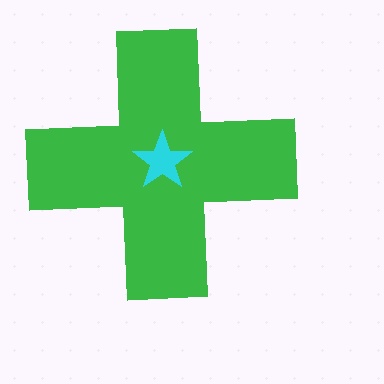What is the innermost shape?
The cyan star.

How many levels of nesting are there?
2.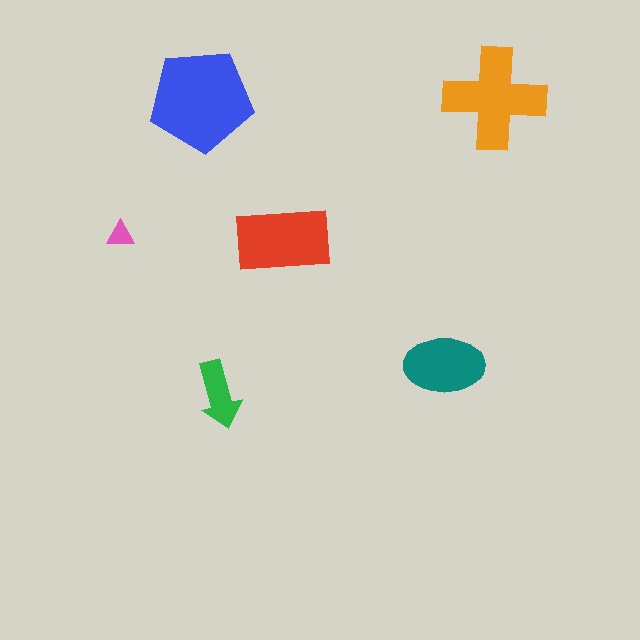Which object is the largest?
The blue pentagon.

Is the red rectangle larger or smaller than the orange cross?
Smaller.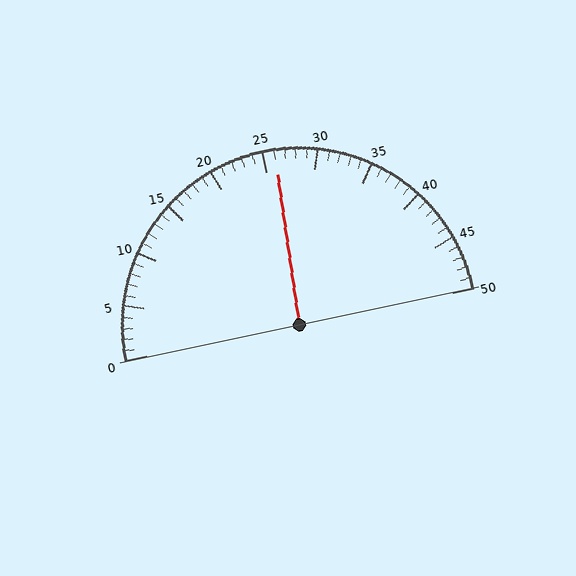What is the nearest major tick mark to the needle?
The nearest major tick mark is 25.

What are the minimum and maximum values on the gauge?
The gauge ranges from 0 to 50.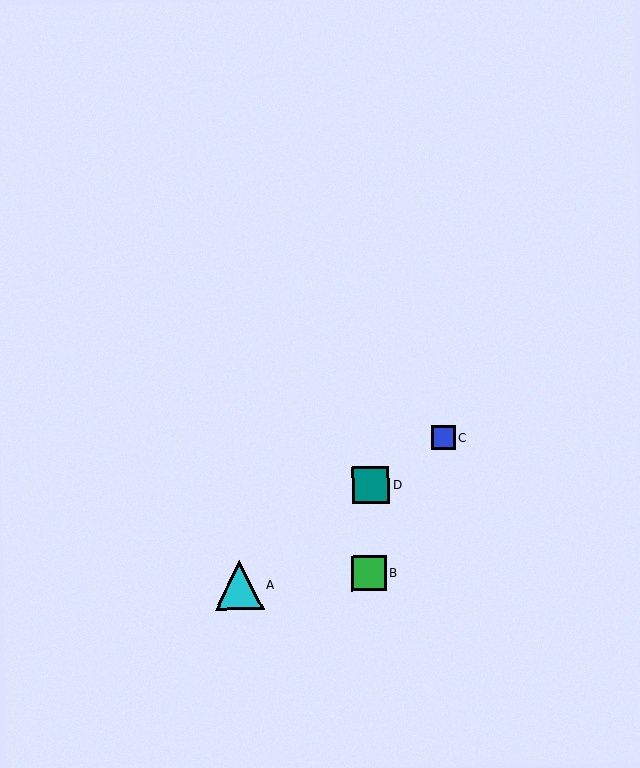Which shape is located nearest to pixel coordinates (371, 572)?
The green square (labeled B) at (369, 574) is nearest to that location.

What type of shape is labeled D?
Shape D is a teal square.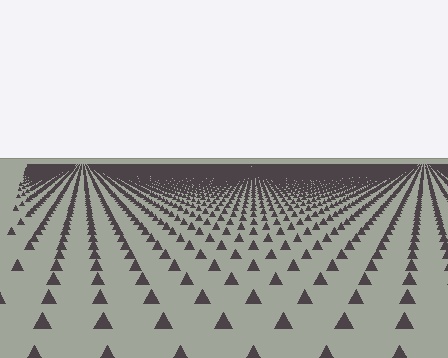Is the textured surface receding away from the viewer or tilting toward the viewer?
The surface is receding away from the viewer. Texture elements get smaller and denser toward the top.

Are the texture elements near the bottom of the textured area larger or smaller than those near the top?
Larger. Near the bottom, elements are closer to the viewer and appear at a bigger on-screen size.